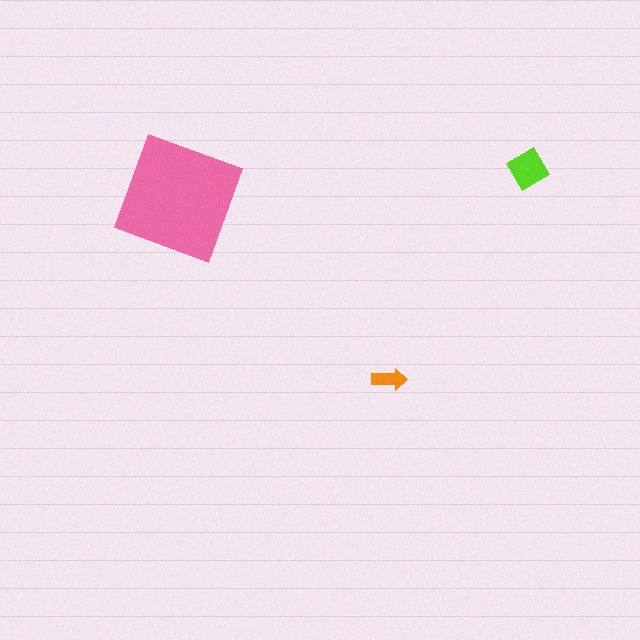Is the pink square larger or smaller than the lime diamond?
Larger.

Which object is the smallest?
The orange arrow.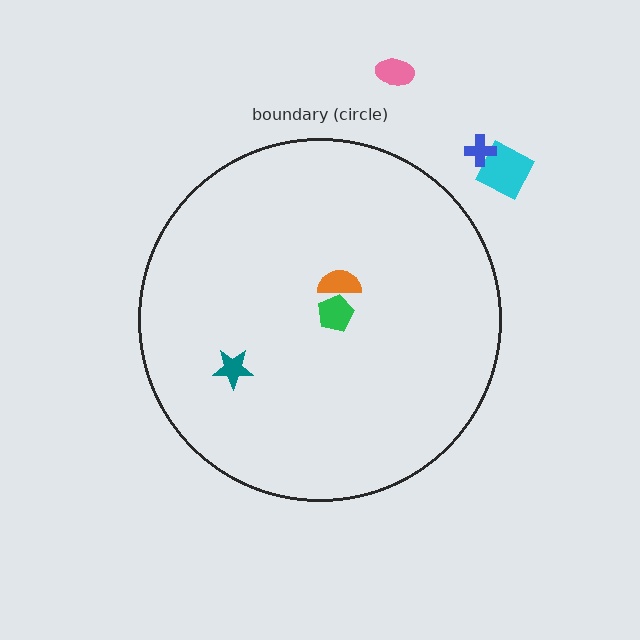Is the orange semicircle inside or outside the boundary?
Inside.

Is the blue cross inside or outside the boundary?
Outside.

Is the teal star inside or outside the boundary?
Inside.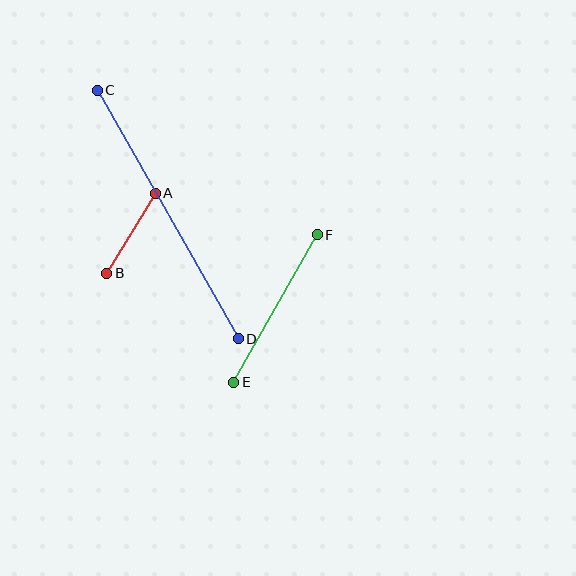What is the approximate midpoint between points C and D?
The midpoint is at approximately (168, 214) pixels.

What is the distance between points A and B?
The distance is approximately 93 pixels.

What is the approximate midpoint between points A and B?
The midpoint is at approximately (131, 233) pixels.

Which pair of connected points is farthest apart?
Points C and D are farthest apart.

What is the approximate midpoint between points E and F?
The midpoint is at approximately (276, 309) pixels.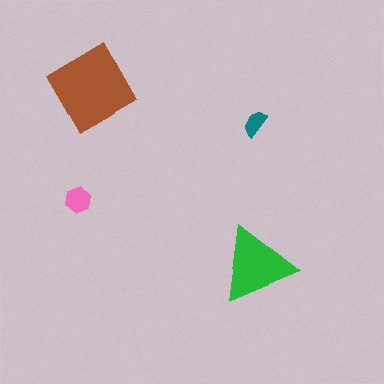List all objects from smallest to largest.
The teal semicircle, the pink hexagon, the green triangle, the brown diamond.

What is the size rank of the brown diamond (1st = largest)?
1st.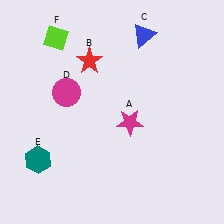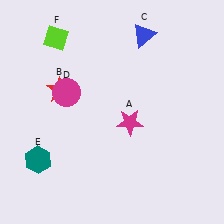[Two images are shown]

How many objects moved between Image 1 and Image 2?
1 object moved between the two images.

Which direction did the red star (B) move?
The red star (B) moved left.